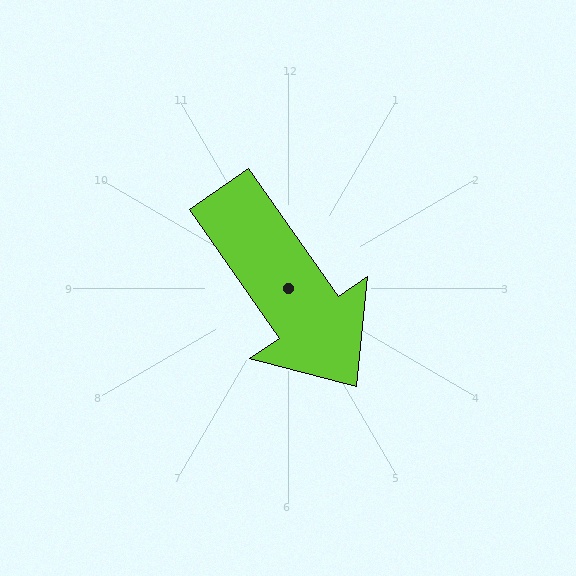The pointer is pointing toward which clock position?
Roughly 5 o'clock.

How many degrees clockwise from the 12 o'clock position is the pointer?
Approximately 145 degrees.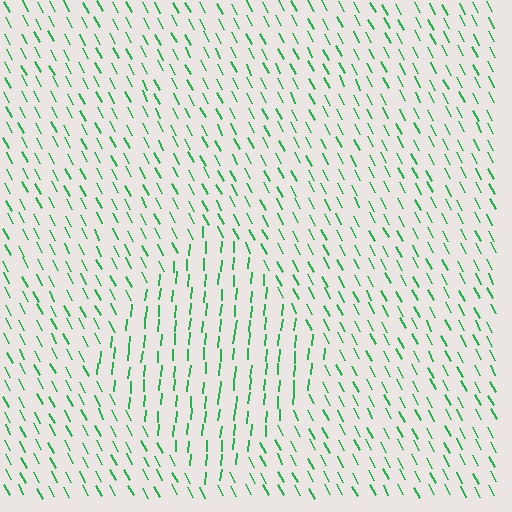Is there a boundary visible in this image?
Yes, there is a texture boundary formed by a change in line orientation.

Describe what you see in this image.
The image is filled with small green line segments. A diamond region in the image has lines oriented differently from the surrounding lines, creating a visible texture boundary.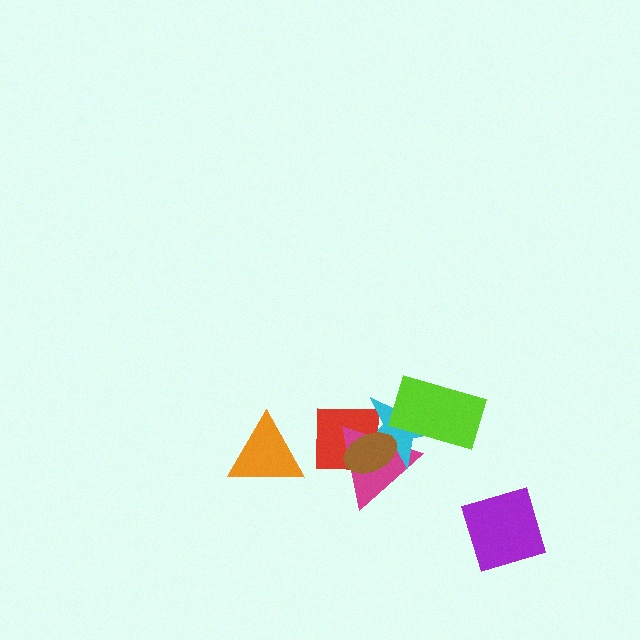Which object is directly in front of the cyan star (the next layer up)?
The lime rectangle is directly in front of the cyan star.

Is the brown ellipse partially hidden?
No, no other shape covers it.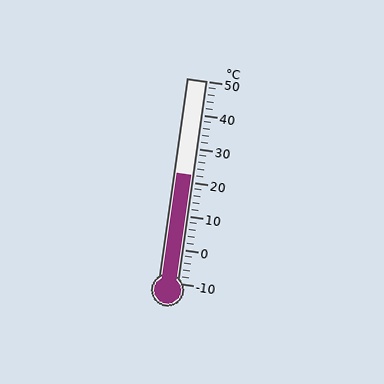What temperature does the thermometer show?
The thermometer shows approximately 22°C.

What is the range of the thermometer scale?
The thermometer scale ranges from -10°C to 50°C.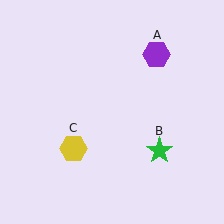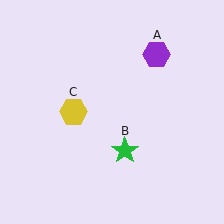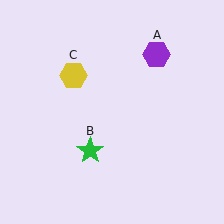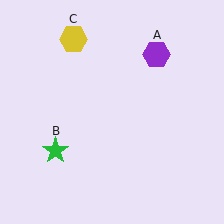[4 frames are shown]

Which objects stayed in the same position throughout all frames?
Purple hexagon (object A) remained stationary.